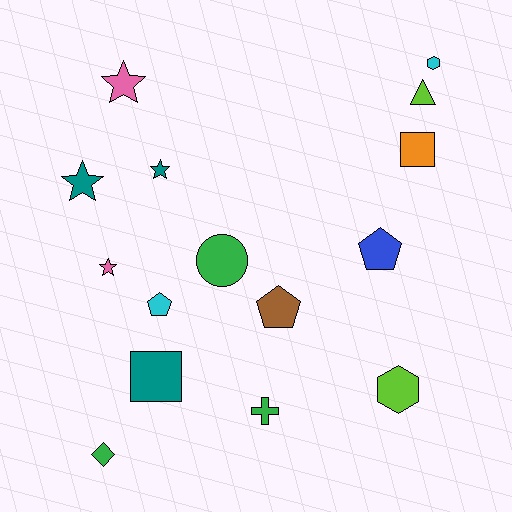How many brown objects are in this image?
There is 1 brown object.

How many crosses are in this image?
There is 1 cross.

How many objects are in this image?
There are 15 objects.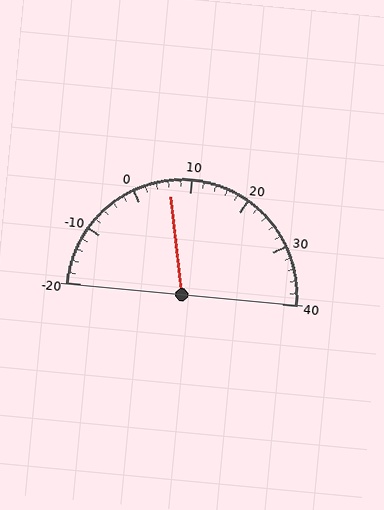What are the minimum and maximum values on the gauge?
The gauge ranges from -20 to 40.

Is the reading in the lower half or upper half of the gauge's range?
The reading is in the lower half of the range (-20 to 40).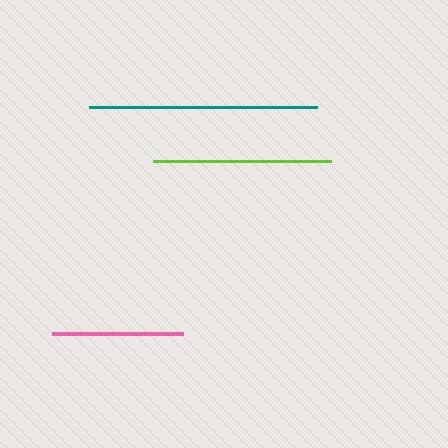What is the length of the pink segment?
The pink segment is approximately 131 pixels long.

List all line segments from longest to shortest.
From longest to shortest: teal, lime, pink.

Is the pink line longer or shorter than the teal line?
The teal line is longer than the pink line.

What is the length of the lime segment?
The lime segment is approximately 179 pixels long.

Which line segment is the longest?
The teal line is the longest at approximately 228 pixels.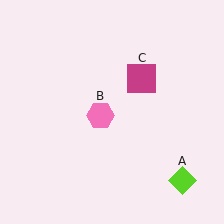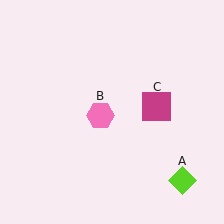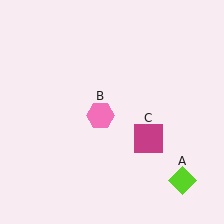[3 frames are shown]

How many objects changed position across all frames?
1 object changed position: magenta square (object C).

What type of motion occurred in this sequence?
The magenta square (object C) rotated clockwise around the center of the scene.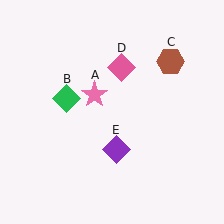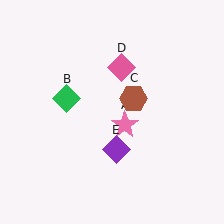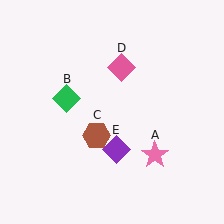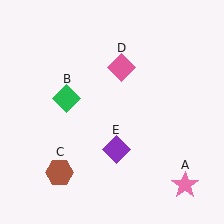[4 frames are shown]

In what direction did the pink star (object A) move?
The pink star (object A) moved down and to the right.